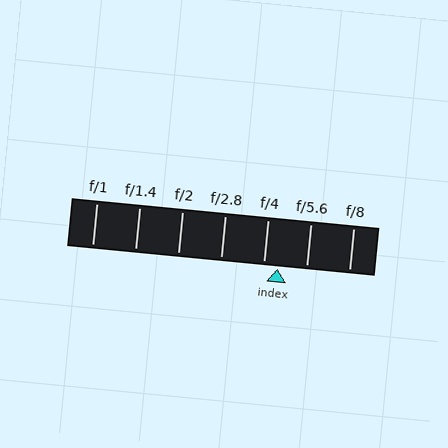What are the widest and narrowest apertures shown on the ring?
The widest aperture shown is f/1 and the narrowest is f/8.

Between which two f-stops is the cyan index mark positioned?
The index mark is between f/4 and f/5.6.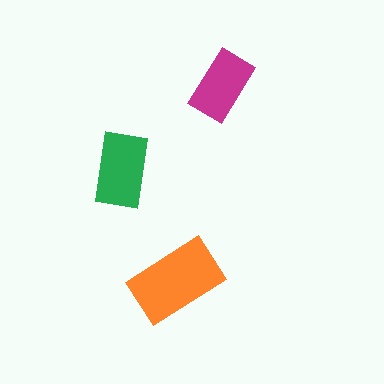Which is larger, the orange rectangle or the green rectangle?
The orange one.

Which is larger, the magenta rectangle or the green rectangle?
The green one.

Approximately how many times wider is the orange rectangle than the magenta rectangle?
About 1.5 times wider.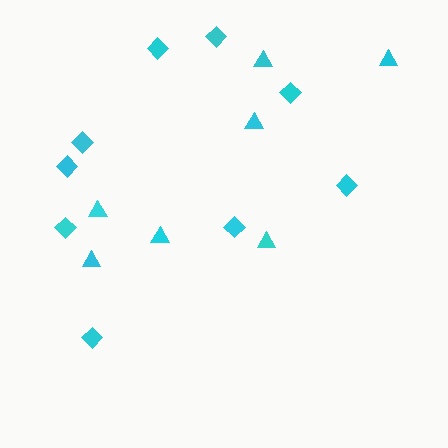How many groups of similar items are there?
There are 2 groups: one group of triangles (7) and one group of diamonds (9).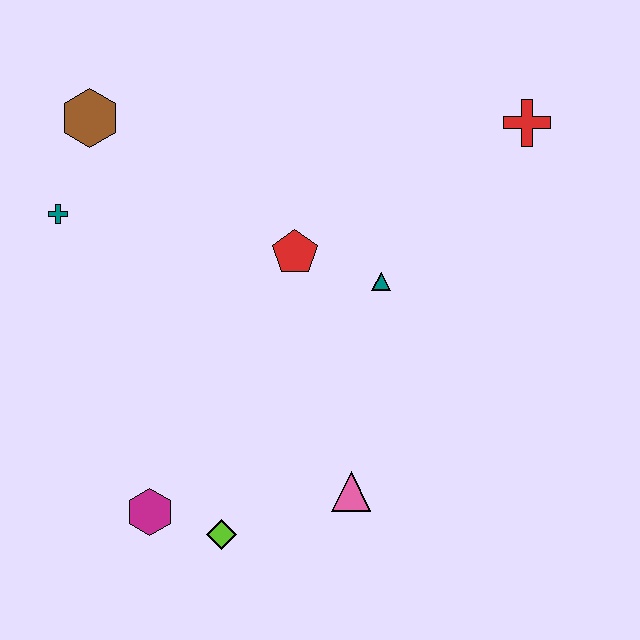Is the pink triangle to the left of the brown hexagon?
No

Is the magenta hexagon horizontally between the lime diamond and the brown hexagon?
Yes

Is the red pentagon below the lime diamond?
No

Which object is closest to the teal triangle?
The red pentagon is closest to the teal triangle.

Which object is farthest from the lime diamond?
The red cross is farthest from the lime diamond.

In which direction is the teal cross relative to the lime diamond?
The teal cross is above the lime diamond.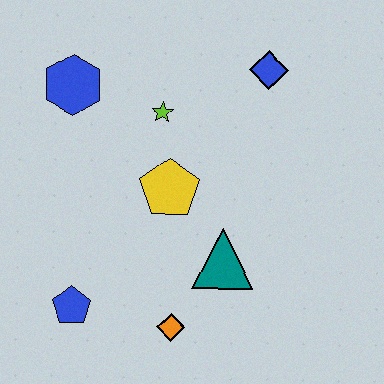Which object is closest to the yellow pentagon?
The lime star is closest to the yellow pentagon.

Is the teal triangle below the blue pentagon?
No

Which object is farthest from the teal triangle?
The blue hexagon is farthest from the teal triangle.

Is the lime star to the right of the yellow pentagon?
No